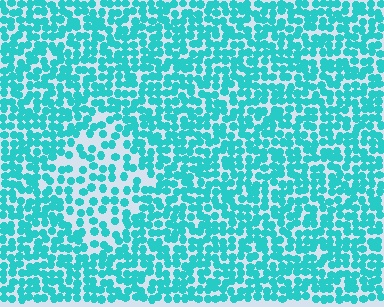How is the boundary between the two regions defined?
The boundary is defined by a change in element density (approximately 1.8x ratio). All elements are the same color, size, and shape.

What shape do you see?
I see a diamond.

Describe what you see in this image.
The image contains small cyan elements arranged at two different densities. A diamond-shaped region is visible where the elements are less densely packed than the surrounding area.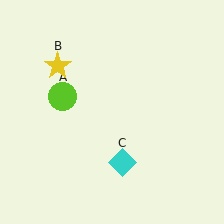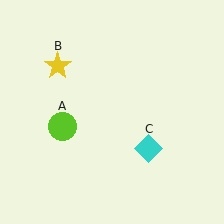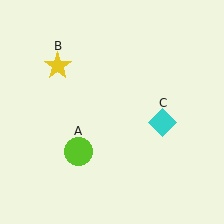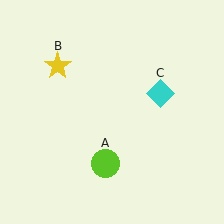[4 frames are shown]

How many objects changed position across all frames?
2 objects changed position: lime circle (object A), cyan diamond (object C).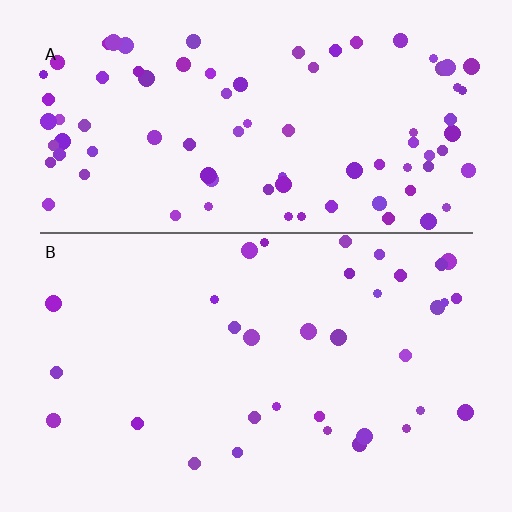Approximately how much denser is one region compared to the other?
Approximately 2.5× — region A over region B.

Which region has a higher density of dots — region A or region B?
A (the top).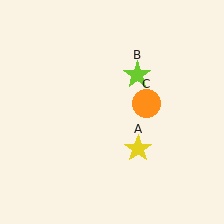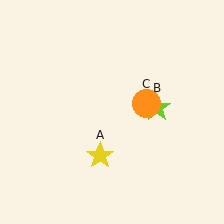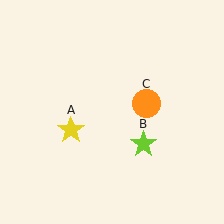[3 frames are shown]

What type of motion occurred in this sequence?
The yellow star (object A), lime star (object B) rotated clockwise around the center of the scene.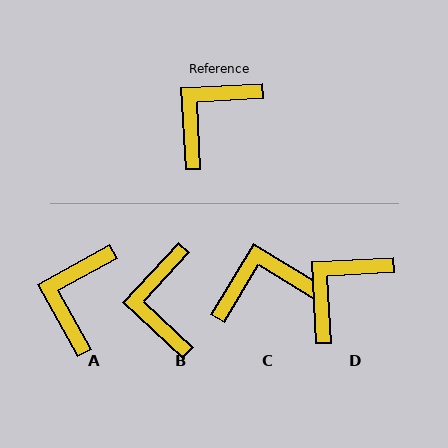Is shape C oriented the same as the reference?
No, it is off by about 34 degrees.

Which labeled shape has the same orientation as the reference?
D.